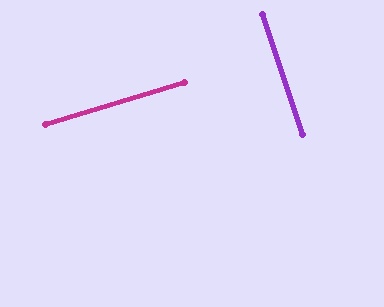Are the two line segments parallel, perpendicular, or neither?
Perpendicular — they meet at approximately 88°.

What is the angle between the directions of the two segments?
Approximately 88 degrees.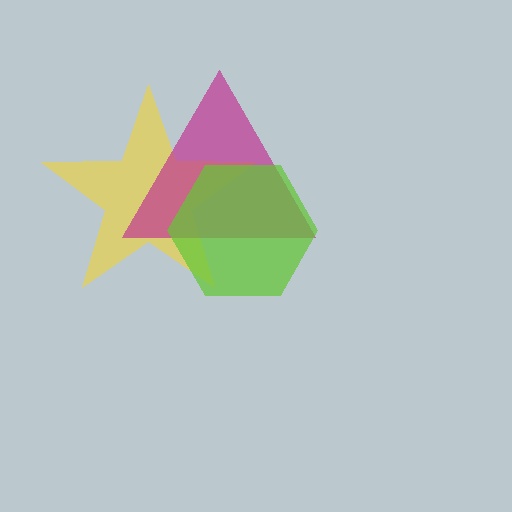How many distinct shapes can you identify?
There are 3 distinct shapes: a yellow star, a magenta triangle, a lime hexagon.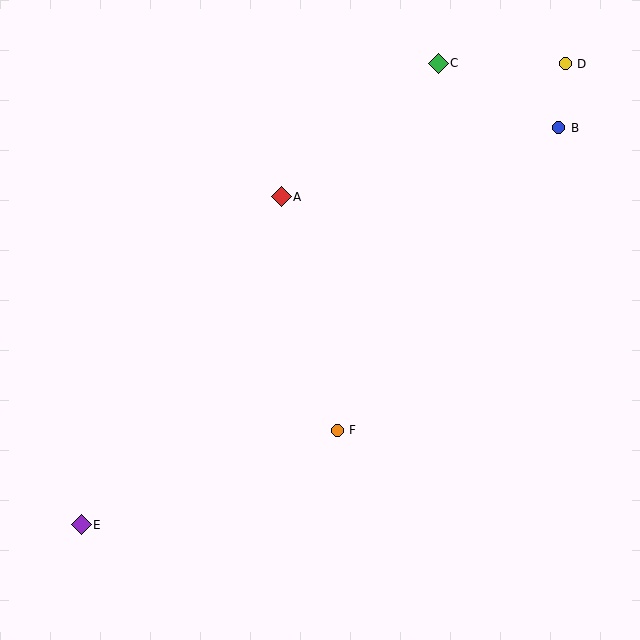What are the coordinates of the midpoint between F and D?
The midpoint between F and D is at (451, 247).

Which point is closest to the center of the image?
Point F at (337, 430) is closest to the center.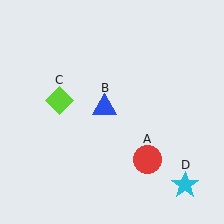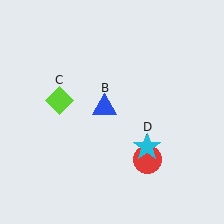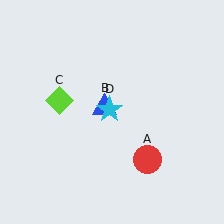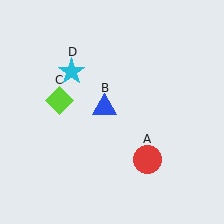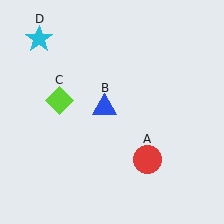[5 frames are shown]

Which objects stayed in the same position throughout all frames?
Red circle (object A) and blue triangle (object B) and lime diamond (object C) remained stationary.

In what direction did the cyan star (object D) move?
The cyan star (object D) moved up and to the left.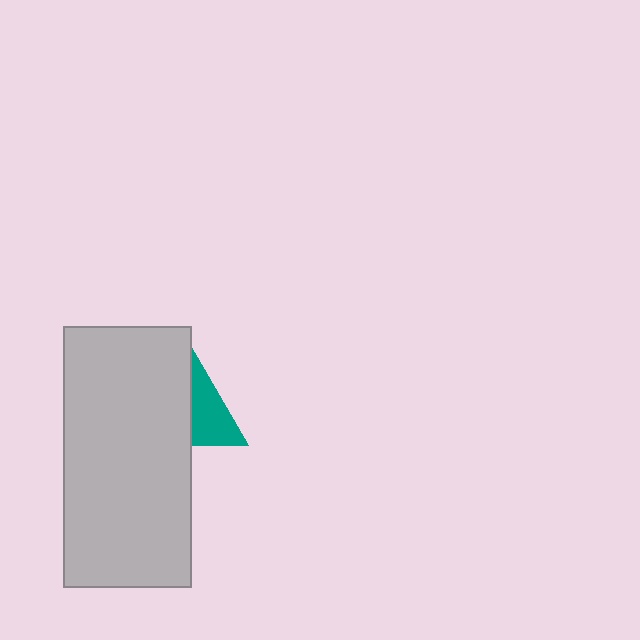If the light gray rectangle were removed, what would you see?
You would see the complete teal triangle.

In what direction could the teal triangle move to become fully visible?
The teal triangle could move right. That would shift it out from behind the light gray rectangle entirely.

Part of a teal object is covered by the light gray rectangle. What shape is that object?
It is a triangle.